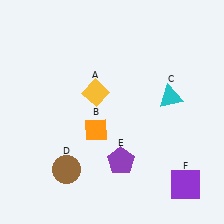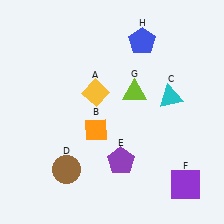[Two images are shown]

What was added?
A lime triangle (G), a blue pentagon (H) were added in Image 2.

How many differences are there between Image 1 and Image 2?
There are 2 differences between the two images.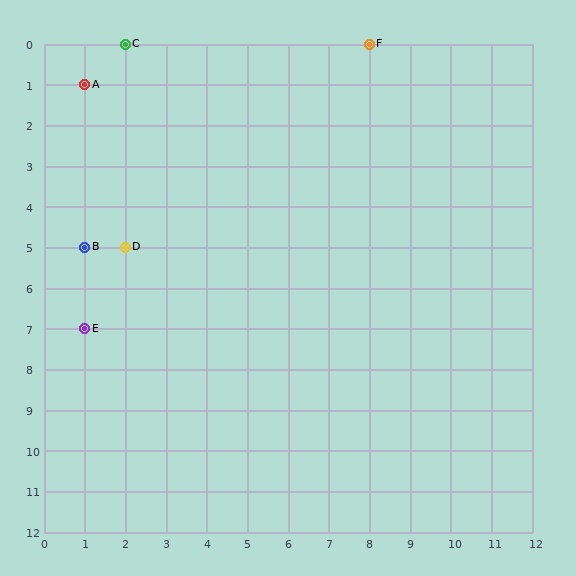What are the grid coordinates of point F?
Point F is at grid coordinates (8, 0).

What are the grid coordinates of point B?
Point B is at grid coordinates (1, 5).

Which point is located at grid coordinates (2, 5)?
Point D is at (2, 5).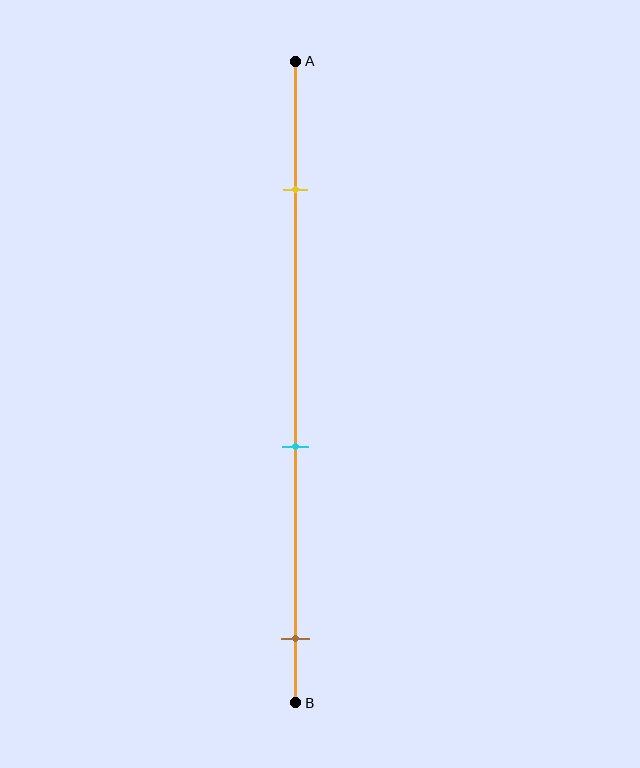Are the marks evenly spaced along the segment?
Yes, the marks are approximately evenly spaced.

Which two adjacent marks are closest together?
The cyan and brown marks are the closest adjacent pair.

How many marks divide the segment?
There are 3 marks dividing the segment.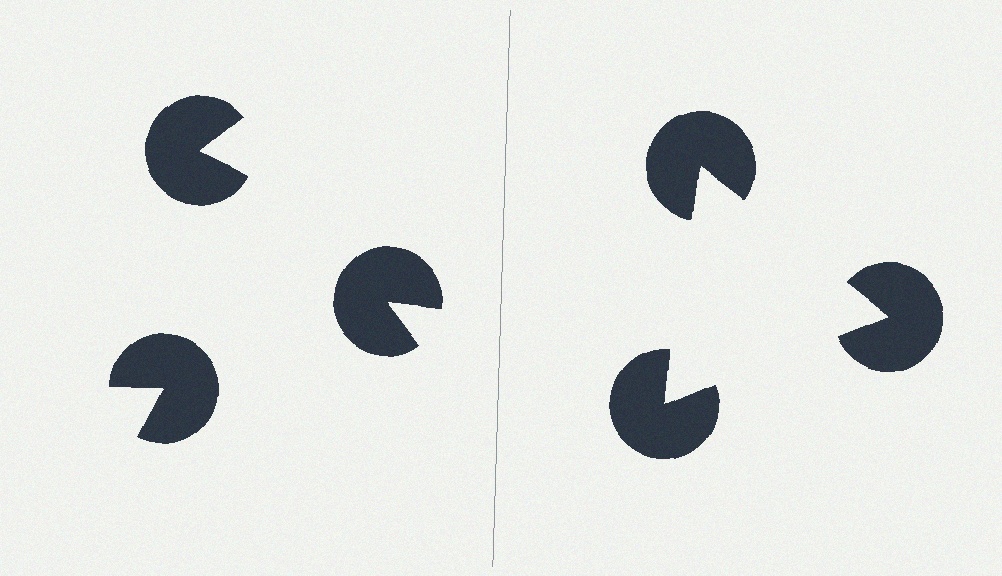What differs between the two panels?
The pac-man discs are positioned identically on both sides; only the wedge orientations differ. On the right they align to a triangle; on the left they are misaligned.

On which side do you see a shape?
An illusory triangle appears on the right side. On the left side the wedge cuts are rotated, so no coherent shape forms.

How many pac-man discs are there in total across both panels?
6 — 3 on each side.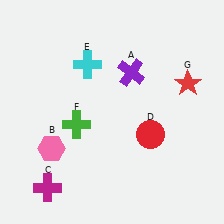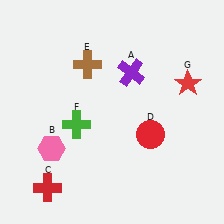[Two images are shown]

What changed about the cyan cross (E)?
In Image 1, E is cyan. In Image 2, it changed to brown.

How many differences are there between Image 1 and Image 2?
There are 2 differences between the two images.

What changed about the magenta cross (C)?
In Image 1, C is magenta. In Image 2, it changed to red.